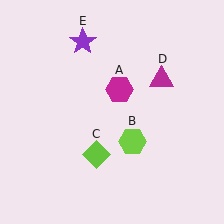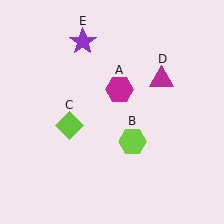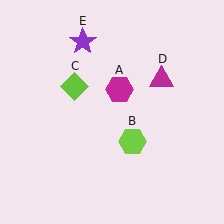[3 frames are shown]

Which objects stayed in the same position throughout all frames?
Magenta hexagon (object A) and lime hexagon (object B) and magenta triangle (object D) and purple star (object E) remained stationary.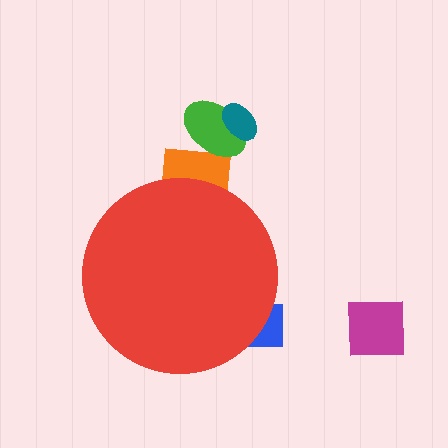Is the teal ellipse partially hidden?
No, the teal ellipse is fully visible.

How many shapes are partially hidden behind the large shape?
2 shapes are partially hidden.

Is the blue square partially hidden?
Yes, the blue square is partially hidden behind the red circle.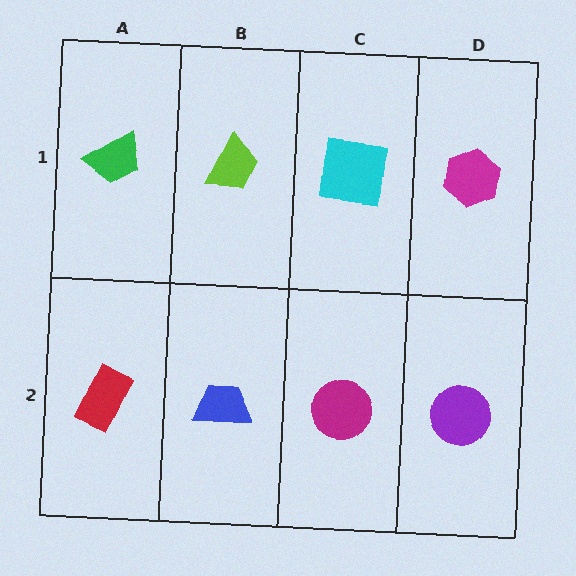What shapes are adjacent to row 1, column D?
A purple circle (row 2, column D), a cyan square (row 1, column C).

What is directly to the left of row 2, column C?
A blue trapezoid.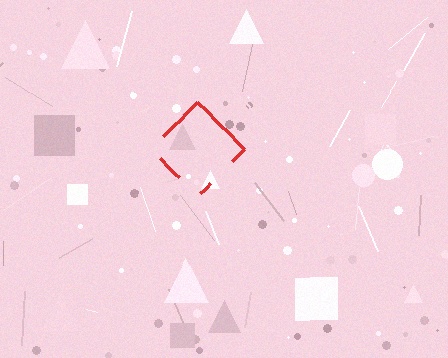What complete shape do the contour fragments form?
The contour fragments form a diamond.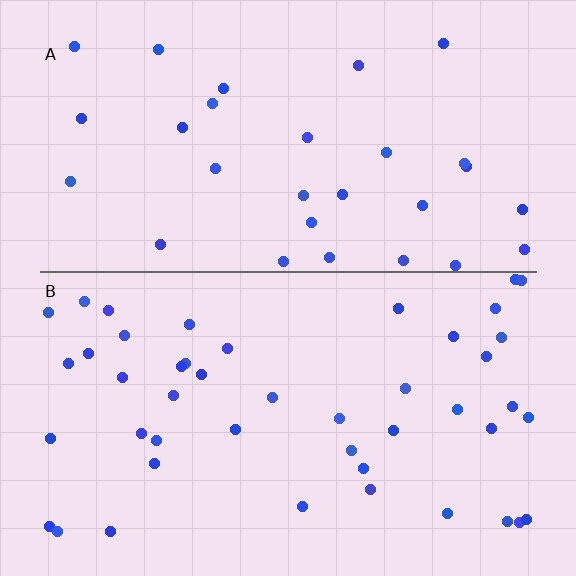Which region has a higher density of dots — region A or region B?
B (the bottom).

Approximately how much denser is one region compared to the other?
Approximately 1.5× — region B over region A.